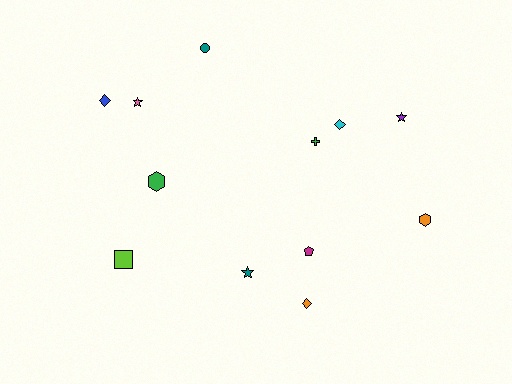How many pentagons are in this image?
There is 1 pentagon.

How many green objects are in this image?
There are 2 green objects.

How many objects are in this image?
There are 12 objects.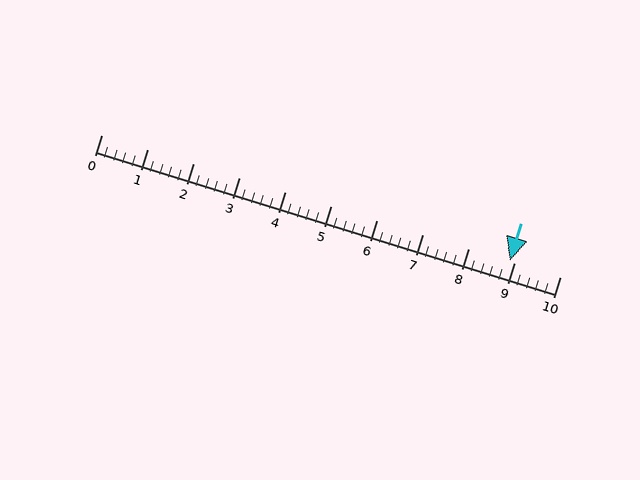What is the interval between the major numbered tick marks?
The major tick marks are spaced 1 units apart.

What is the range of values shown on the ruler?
The ruler shows values from 0 to 10.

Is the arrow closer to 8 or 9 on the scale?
The arrow is closer to 9.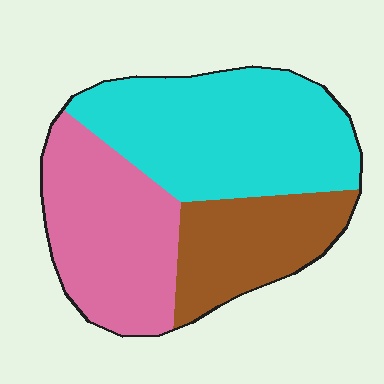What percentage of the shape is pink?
Pink covers about 35% of the shape.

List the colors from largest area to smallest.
From largest to smallest: cyan, pink, brown.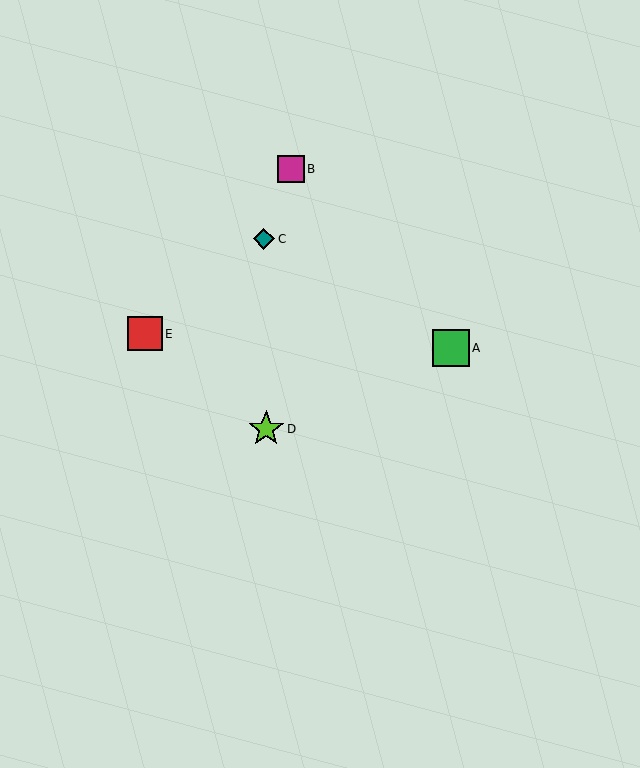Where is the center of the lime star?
The center of the lime star is at (266, 429).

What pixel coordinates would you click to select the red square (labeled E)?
Click at (145, 334) to select the red square E.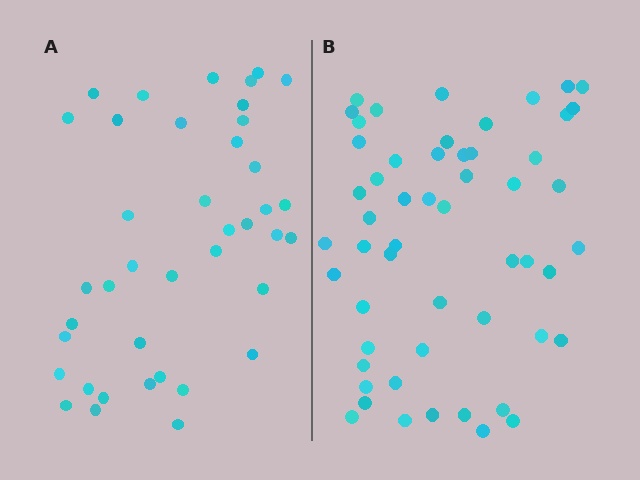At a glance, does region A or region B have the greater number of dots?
Region B (the right region) has more dots.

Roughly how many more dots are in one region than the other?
Region B has approximately 15 more dots than region A.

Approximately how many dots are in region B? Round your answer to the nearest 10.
About 50 dots. (The exact count is 54, which rounds to 50.)